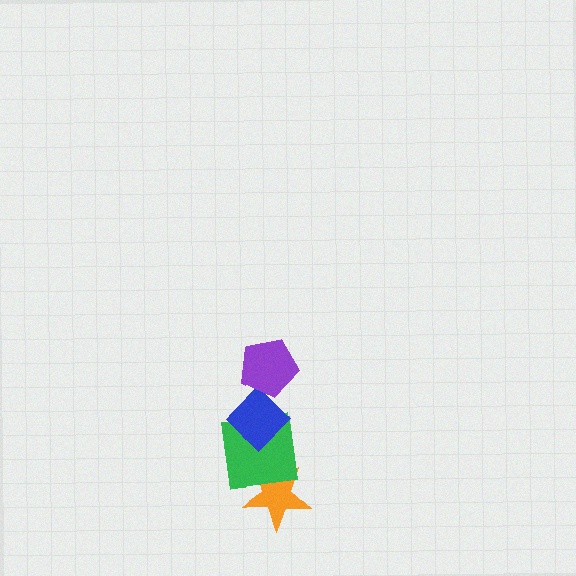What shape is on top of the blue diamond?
The purple pentagon is on top of the blue diamond.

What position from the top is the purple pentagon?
The purple pentagon is 1st from the top.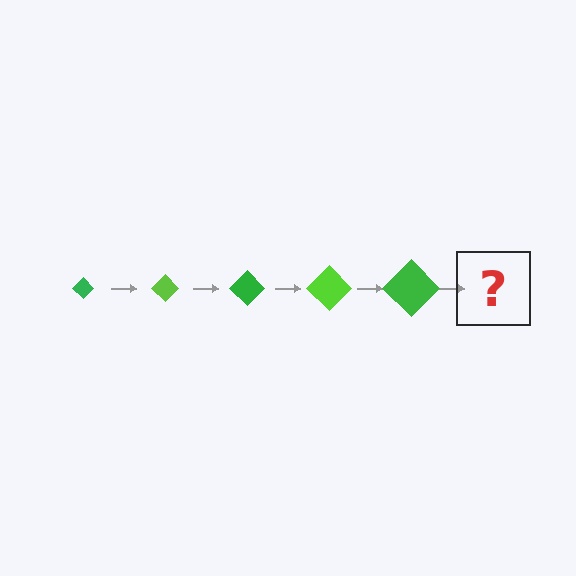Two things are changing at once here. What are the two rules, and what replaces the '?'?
The two rules are that the diamond grows larger each step and the color cycles through green and lime. The '?' should be a lime diamond, larger than the previous one.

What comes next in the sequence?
The next element should be a lime diamond, larger than the previous one.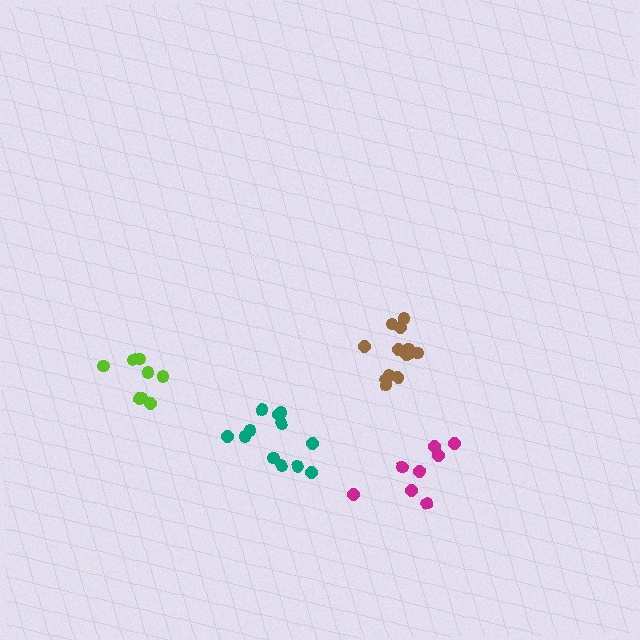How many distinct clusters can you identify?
There are 4 distinct clusters.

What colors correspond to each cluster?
The clusters are colored: teal, brown, magenta, lime.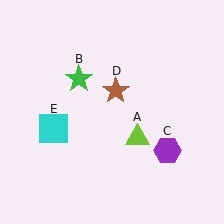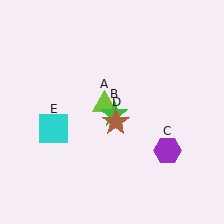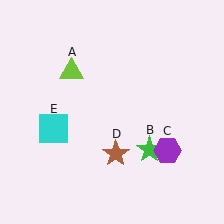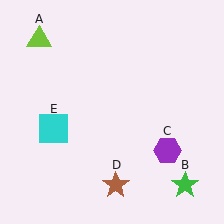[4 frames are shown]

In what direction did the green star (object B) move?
The green star (object B) moved down and to the right.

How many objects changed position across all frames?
3 objects changed position: lime triangle (object A), green star (object B), brown star (object D).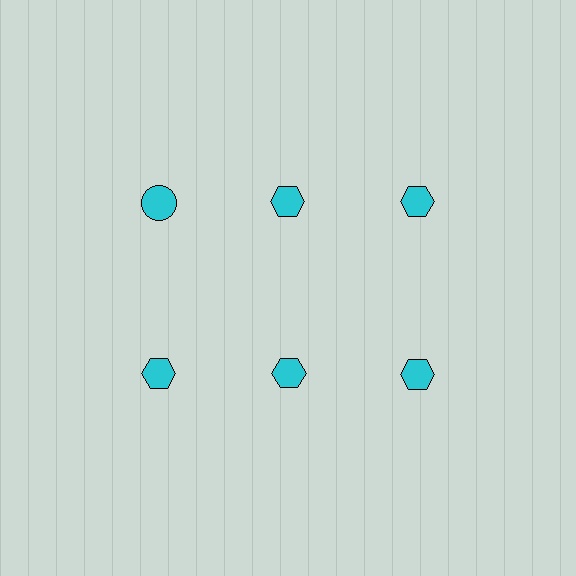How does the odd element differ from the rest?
It has a different shape: circle instead of hexagon.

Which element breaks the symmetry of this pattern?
The cyan circle in the top row, leftmost column breaks the symmetry. All other shapes are cyan hexagons.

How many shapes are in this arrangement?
There are 6 shapes arranged in a grid pattern.